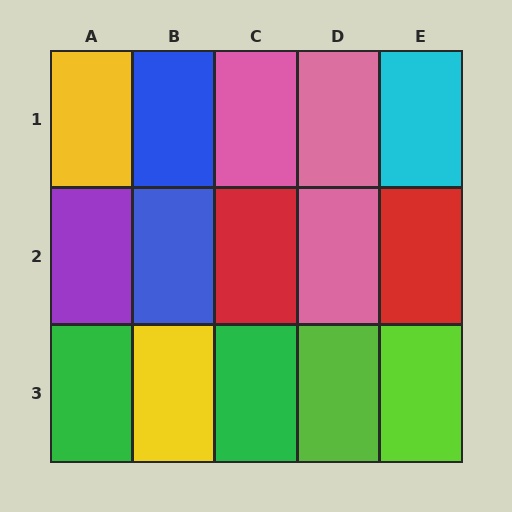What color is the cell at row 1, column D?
Pink.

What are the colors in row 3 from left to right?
Green, yellow, green, lime, lime.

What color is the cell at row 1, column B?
Blue.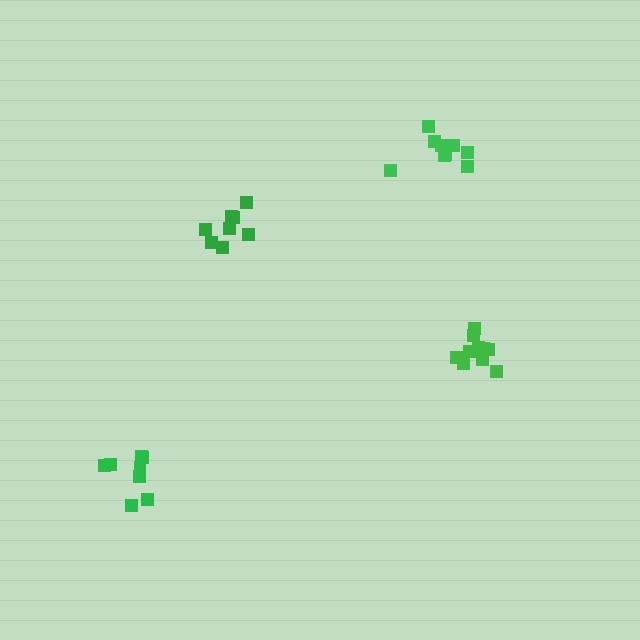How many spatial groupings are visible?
There are 4 spatial groupings.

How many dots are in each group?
Group 1: 11 dots, Group 2: 9 dots, Group 3: 8 dots, Group 4: 8 dots (36 total).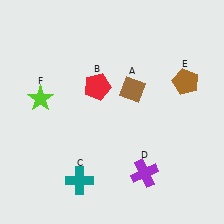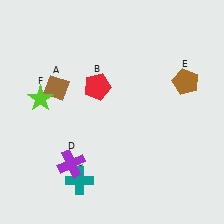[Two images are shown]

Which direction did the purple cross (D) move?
The purple cross (D) moved left.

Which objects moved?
The objects that moved are: the brown diamond (A), the purple cross (D).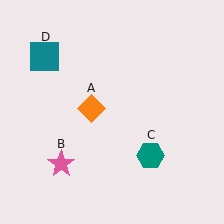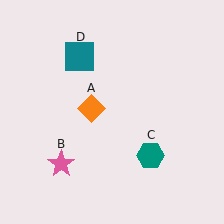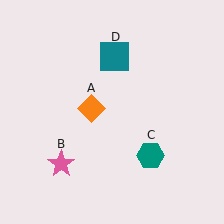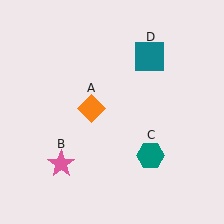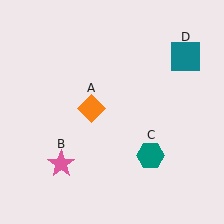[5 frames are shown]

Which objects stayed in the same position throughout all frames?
Orange diamond (object A) and pink star (object B) and teal hexagon (object C) remained stationary.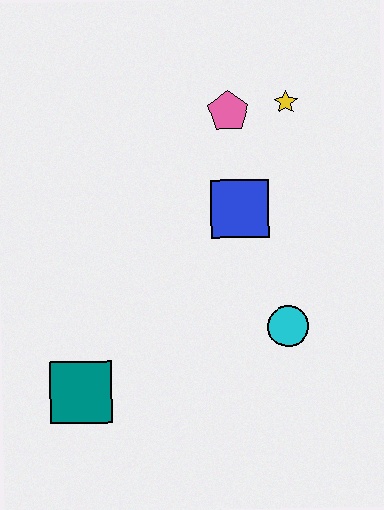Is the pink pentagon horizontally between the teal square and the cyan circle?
Yes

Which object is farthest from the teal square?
The yellow star is farthest from the teal square.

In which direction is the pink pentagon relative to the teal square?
The pink pentagon is above the teal square.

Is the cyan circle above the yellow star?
No